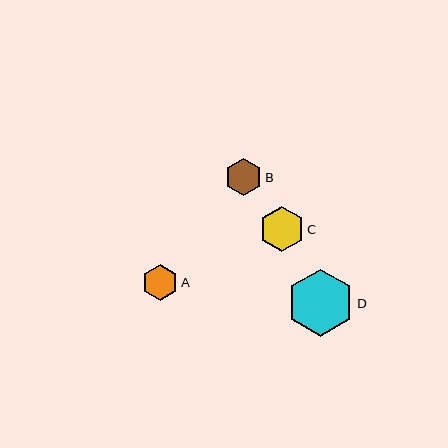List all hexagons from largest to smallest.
From largest to smallest: D, C, B, A.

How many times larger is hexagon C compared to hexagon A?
Hexagon C is approximately 1.3 times the size of hexagon A.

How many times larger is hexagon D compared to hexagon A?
Hexagon D is approximately 1.9 times the size of hexagon A.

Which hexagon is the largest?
Hexagon D is the largest with a size of approximately 67 pixels.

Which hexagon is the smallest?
Hexagon A is the smallest with a size of approximately 35 pixels.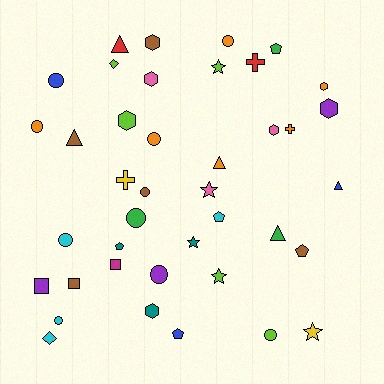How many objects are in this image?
There are 40 objects.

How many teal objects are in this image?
There are 3 teal objects.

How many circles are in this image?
There are 10 circles.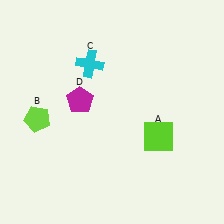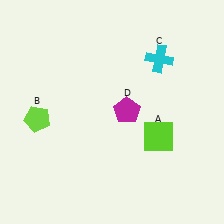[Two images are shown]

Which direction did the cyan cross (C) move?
The cyan cross (C) moved right.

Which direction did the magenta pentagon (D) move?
The magenta pentagon (D) moved right.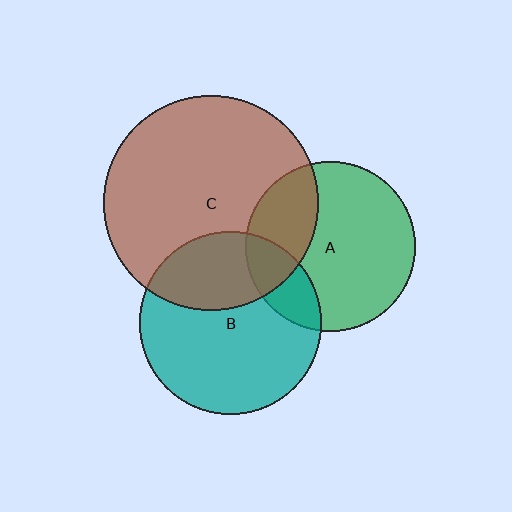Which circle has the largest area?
Circle C (brown).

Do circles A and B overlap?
Yes.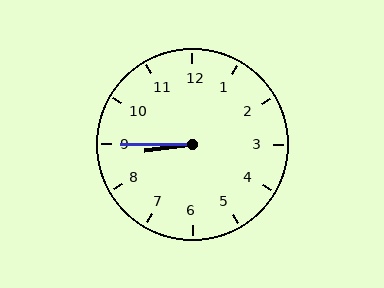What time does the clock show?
8:45.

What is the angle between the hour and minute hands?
Approximately 8 degrees.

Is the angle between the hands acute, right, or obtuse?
It is acute.